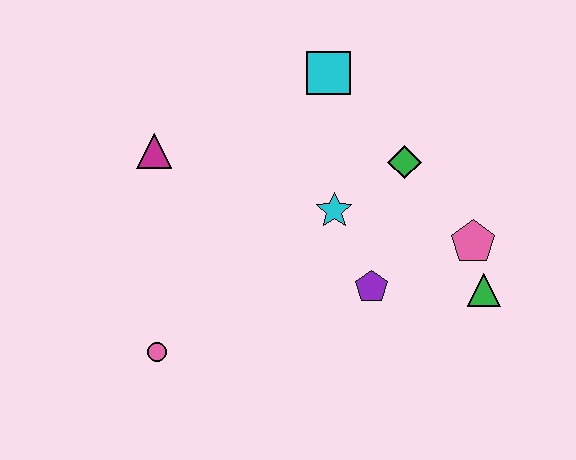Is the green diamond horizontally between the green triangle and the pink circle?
Yes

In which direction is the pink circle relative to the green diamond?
The pink circle is to the left of the green diamond.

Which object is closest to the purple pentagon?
The cyan star is closest to the purple pentagon.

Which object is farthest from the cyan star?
The pink circle is farthest from the cyan star.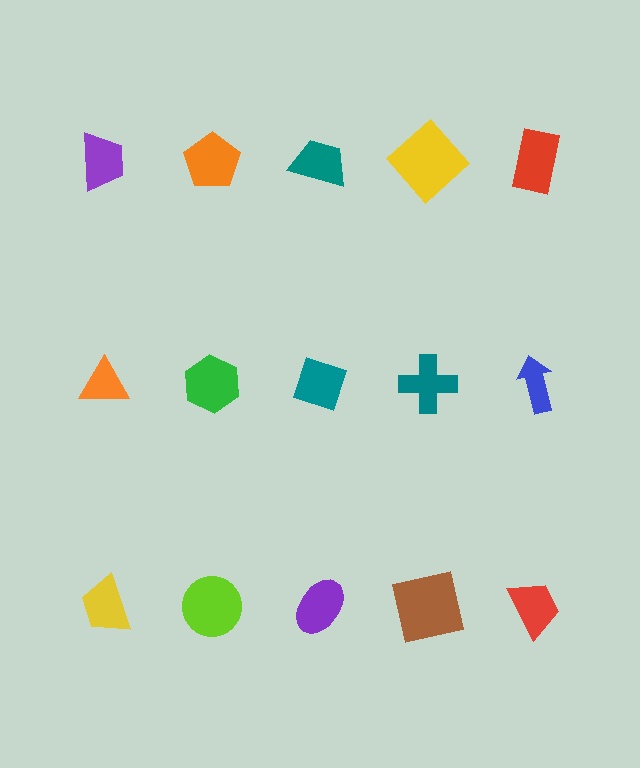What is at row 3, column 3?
A purple ellipse.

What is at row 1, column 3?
A teal trapezoid.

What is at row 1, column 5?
A red rectangle.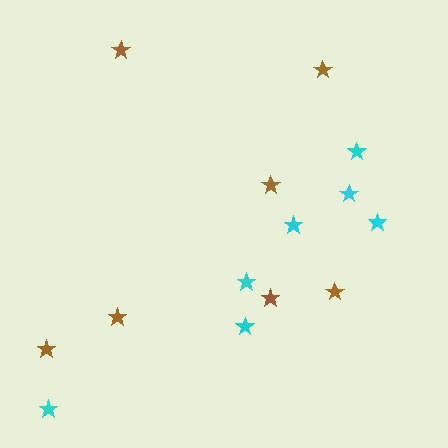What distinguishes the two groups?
There are 2 groups: one group of cyan stars (7) and one group of brown stars (7).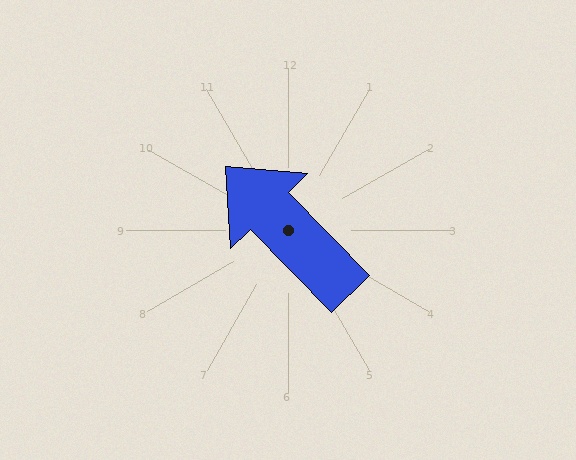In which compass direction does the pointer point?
Northwest.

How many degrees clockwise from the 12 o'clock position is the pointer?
Approximately 316 degrees.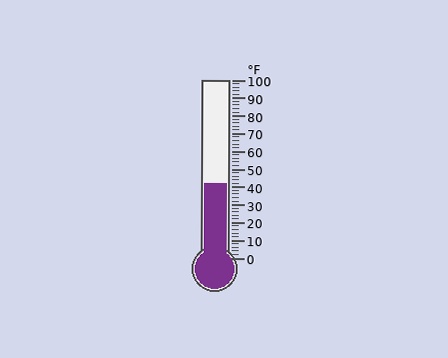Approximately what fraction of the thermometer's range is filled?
The thermometer is filled to approximately 40% of its range.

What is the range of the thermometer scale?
The thermometer scale ranges from 0°F to 100°F.